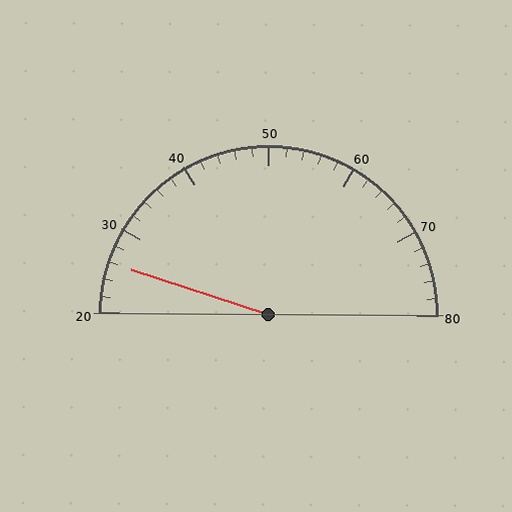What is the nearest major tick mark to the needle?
The nearest major tick mark is 30.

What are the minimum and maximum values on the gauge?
The gauge ranges from 20 to 80.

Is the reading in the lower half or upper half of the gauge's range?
The reading is in the lower half of the range (20 to 80).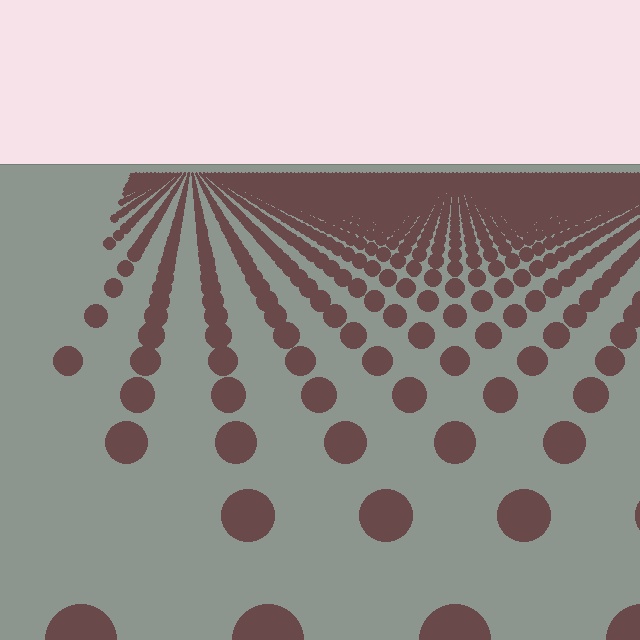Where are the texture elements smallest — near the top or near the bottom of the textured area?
Near the top.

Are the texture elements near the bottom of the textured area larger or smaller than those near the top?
Larger. Near the bottom, elements are closer to the viewer and appear at a bigger on-screen size.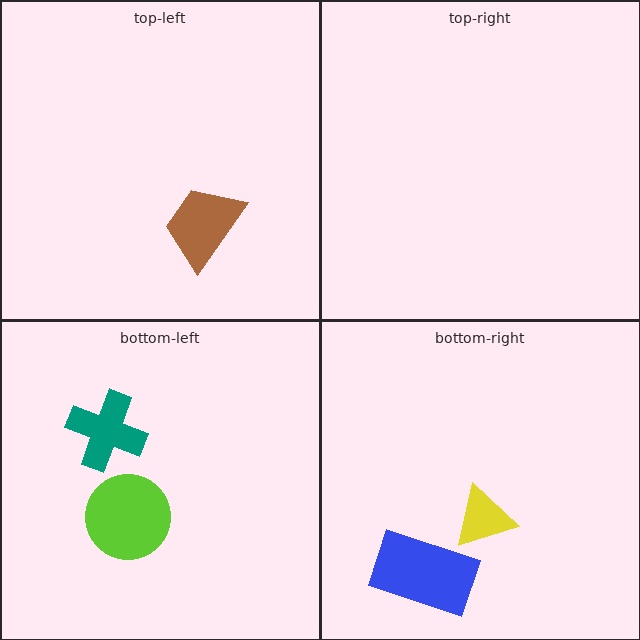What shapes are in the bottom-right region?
The yellow triangle, the blue rectangle.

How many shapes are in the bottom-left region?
2.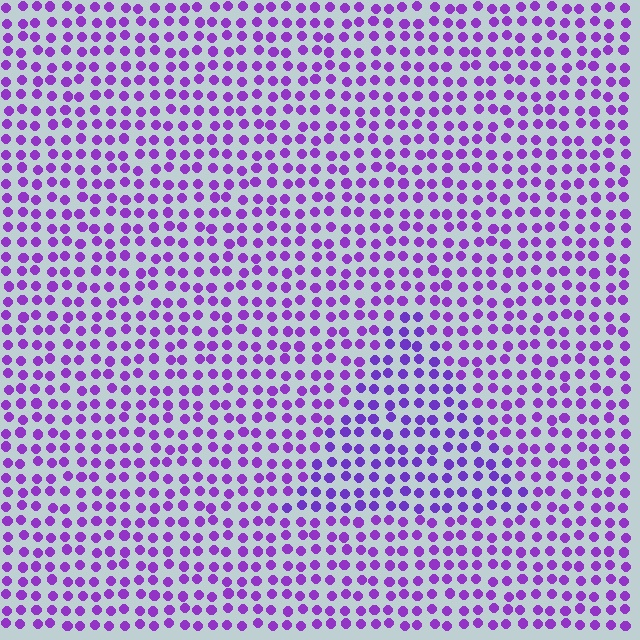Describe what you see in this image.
The image is filled with small purple elements in a uniform arrangement. A triangle-shaped region is visible where the elements are tinted to a slightly different hue, forming a subtle color boundary.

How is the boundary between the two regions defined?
The boundary is defined purely by a slight shift in hue (about 16 degrees). Spacing, size, and orientation are identical on both sides.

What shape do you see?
I see a triangle.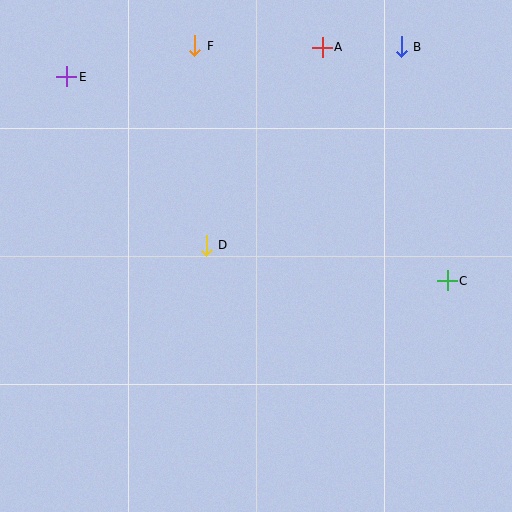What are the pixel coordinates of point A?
Point A is at (322, 47).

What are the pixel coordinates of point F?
Point F is at (195, 46).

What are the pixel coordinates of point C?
Point C is at (447, 281).